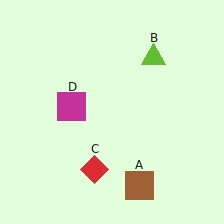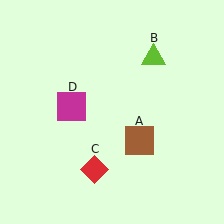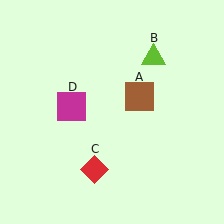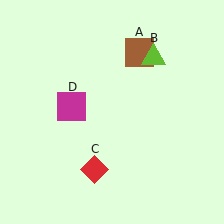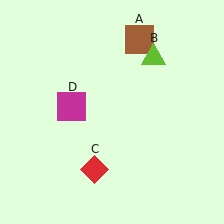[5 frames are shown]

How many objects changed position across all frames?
1 object changed position: brown square (object A).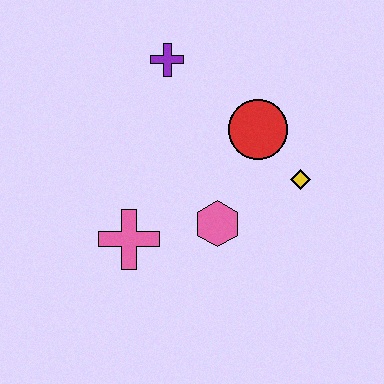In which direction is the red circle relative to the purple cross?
The red circle is to the right of the purple cross.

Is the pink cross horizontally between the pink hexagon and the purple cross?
No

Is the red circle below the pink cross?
No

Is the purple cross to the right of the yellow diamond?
No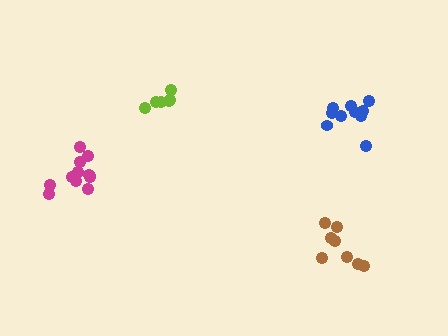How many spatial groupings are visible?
There are 4 spatial groupings.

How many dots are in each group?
Group 1: 8 dots, Group 2: 12 dots, Group 3: 10 dots, Group 4: 6 dots (36 total).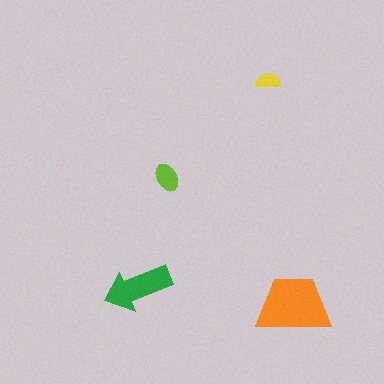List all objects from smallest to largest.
The yellow semicircle, the lime ellipse, the green arrow, the orange trapezoid.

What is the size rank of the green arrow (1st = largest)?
2nd.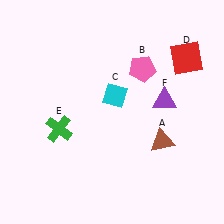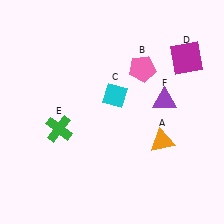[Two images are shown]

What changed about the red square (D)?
In Image 1, D is red. In Image 2, it changed to magenta.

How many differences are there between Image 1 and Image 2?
There are 2 differences between the two images.